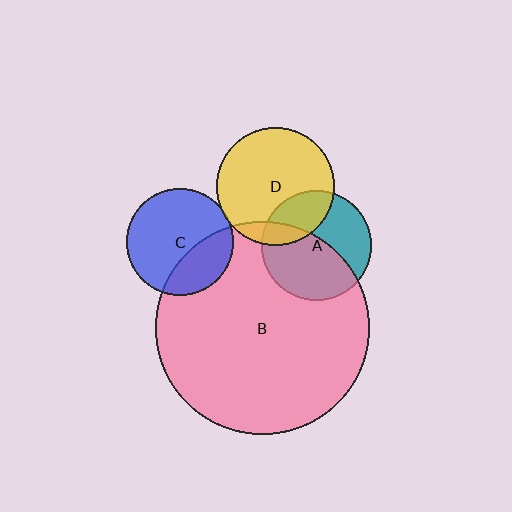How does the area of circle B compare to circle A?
Approximately 3.7 times.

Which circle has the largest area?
Circle B (pink).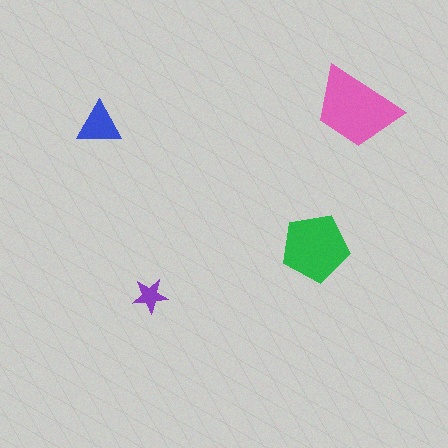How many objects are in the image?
There are 4 objects in the image.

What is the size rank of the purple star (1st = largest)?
4th.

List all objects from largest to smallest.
The pink trapezoid, the green pentagon, the blue triangle, the purple star.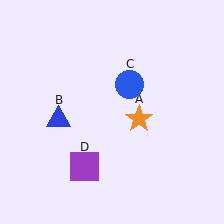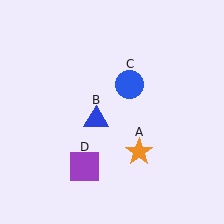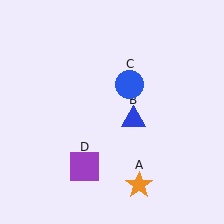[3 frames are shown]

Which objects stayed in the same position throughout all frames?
Blue circle (object C) and purple square (object D) remained stationary.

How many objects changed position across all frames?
2 objects changed position: orange star (object A), blue triangle (object B).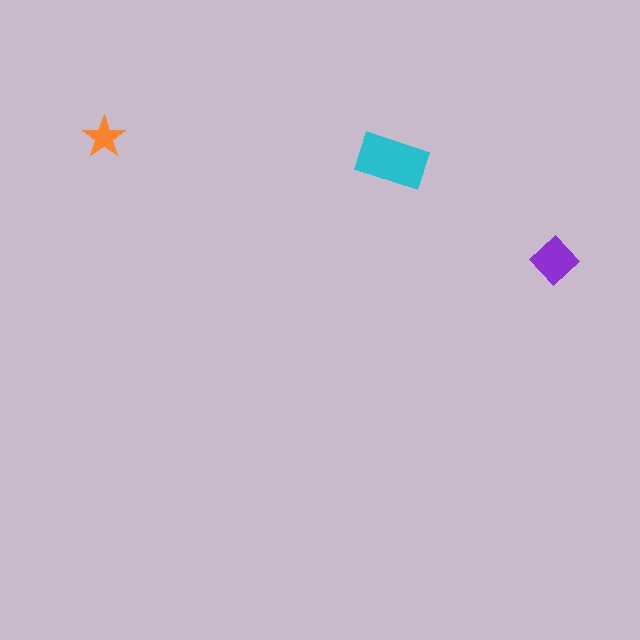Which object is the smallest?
The orange star.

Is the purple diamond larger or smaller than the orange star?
Larger.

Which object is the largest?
The cyan rectangle.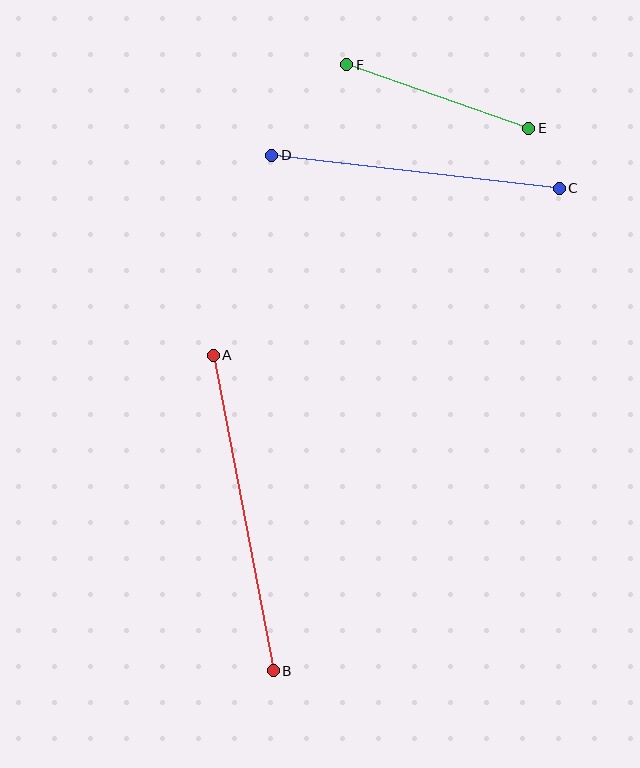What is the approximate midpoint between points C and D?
The midpoint is at approximately (415, 172) pixels.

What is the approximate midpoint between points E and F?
The midpoint is at approximately (438, 96) pixels.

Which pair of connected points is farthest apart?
Points A and B are farthest apart.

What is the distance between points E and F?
The distance is approximately 193 pixels.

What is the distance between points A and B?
The distance is approximately 321 pixels.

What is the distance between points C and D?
The distance is approximately 289 pixels.